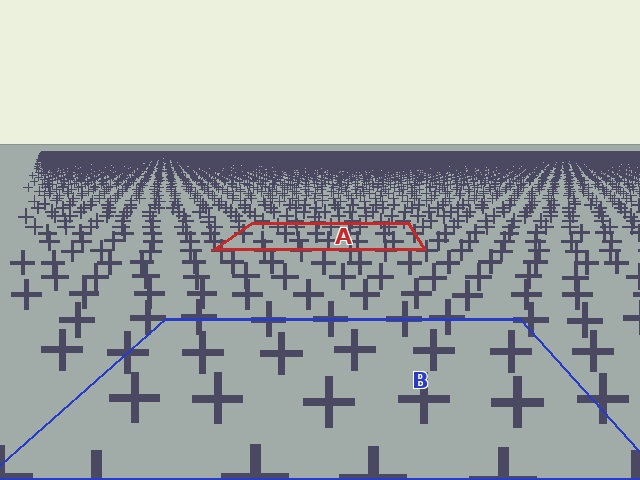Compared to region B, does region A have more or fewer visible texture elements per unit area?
Region A has more texture elements per unit area — they are packed more densely because it is farther away.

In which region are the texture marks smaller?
The texture marks are smaller in region A, because it is farther away.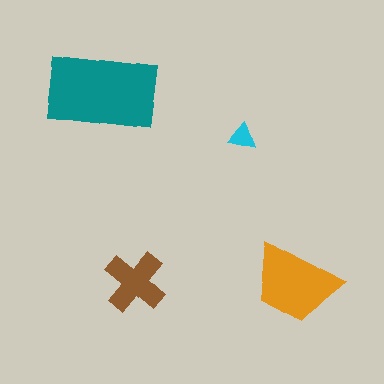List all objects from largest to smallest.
The teal rectangle, the orange trapezoid, the brown cross, the cyan triangle.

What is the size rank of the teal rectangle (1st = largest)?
1st.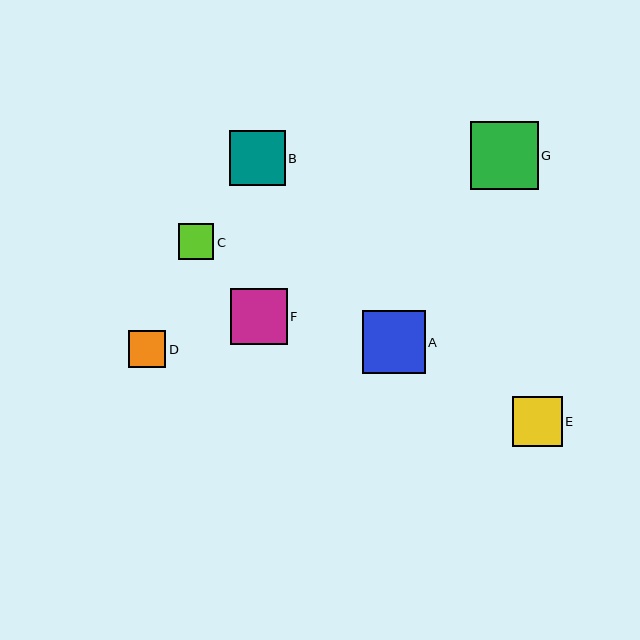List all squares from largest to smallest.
From largest to smallest: G, A, F, B, E, D, C.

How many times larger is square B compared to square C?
Square B is approximately 1.6 times the size of square C.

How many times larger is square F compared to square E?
Square F is approximately 1.1 times the size of square E.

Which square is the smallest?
Square C is the smallest with a size of approximately 36 pixels.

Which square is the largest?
Square G is the largest with a size of approximately 68 pixels.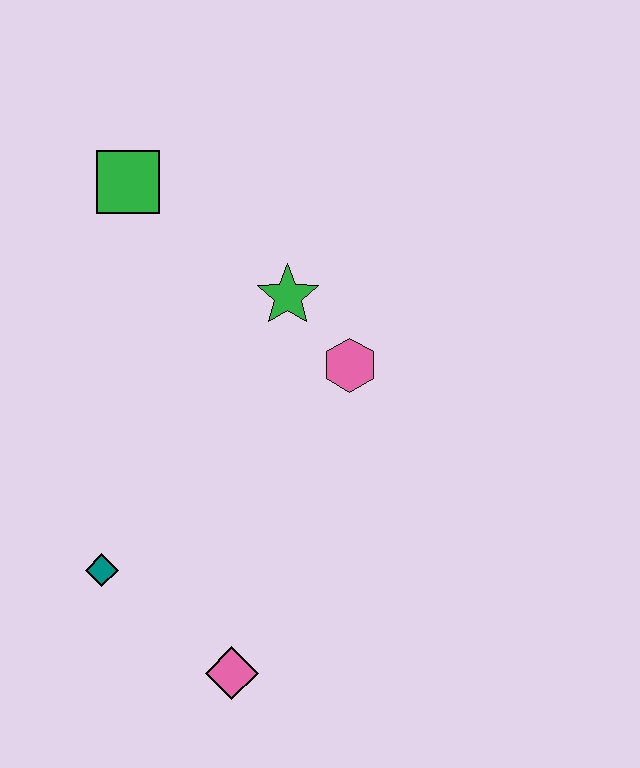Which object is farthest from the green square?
The pink diamond is farthest from the green square.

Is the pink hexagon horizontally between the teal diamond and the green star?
No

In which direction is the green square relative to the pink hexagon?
The green square is to the left of the pink hexagon.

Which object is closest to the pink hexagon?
The green star is closest to the pink hexagon.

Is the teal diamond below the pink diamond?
No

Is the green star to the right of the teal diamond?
Yes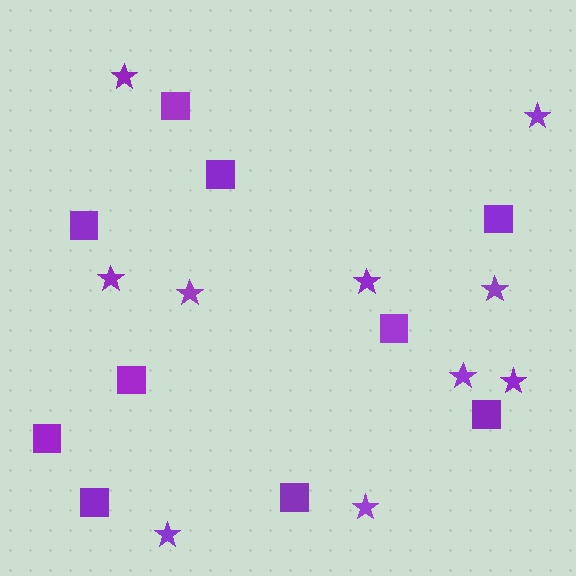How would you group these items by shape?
There are 2 groups: one group of squares (10) and one group of stars (10).